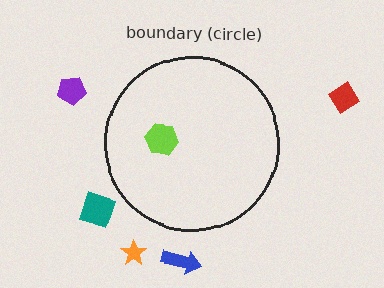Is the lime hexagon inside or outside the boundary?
Inside.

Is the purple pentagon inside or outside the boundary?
Outside.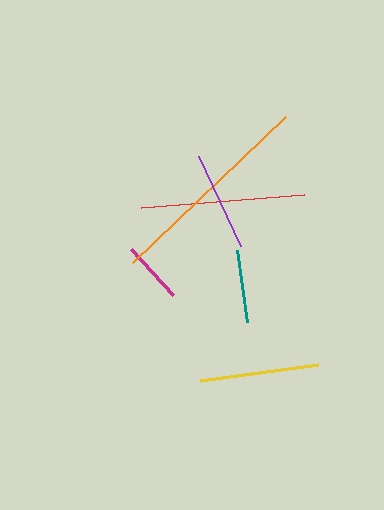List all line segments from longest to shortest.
From longest to shortest: orange, red, yellow, purple, teal, magenta.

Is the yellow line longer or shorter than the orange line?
The orange line is longer than the yellow line.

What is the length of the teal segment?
The teal segment is approximately 73 pixels long.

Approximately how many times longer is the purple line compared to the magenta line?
The purple line is approximately 1.6 times the length of the magenta line.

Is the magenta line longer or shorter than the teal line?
The teal line is longer than the magenta line.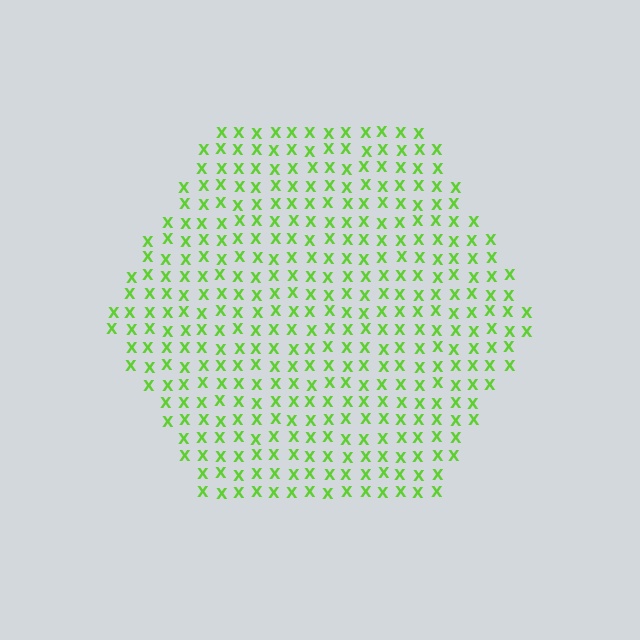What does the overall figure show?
The overall figure shows a hexagon.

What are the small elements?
The small elements are letter X's.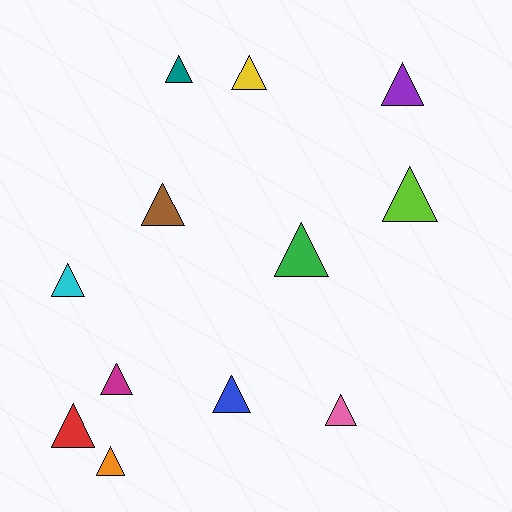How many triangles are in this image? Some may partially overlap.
There are 12 triangles.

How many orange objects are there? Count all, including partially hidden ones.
There is 1 orange object.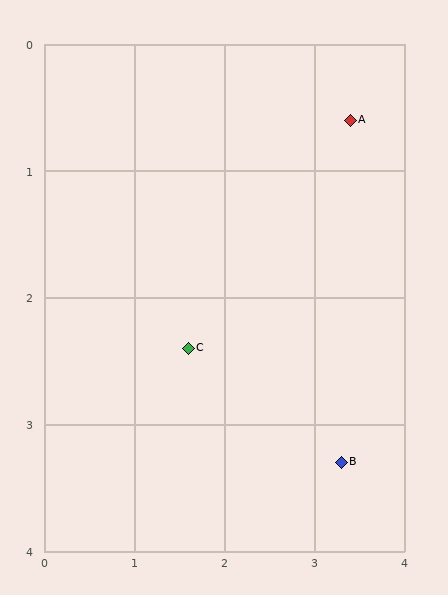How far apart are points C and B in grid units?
Points C and B are about 1.9 grid units apart.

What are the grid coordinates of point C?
Point C is at approximately (1.6, 2.4).